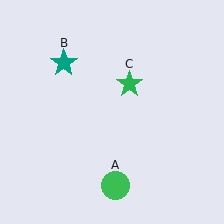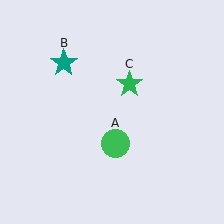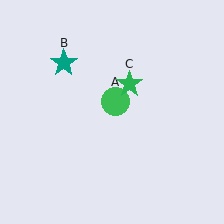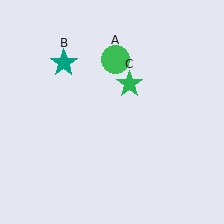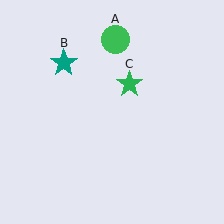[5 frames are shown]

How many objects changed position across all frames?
1 object changed position: green circle (object A).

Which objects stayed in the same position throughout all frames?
Teal star (object B) and green star (object C) remained stationary.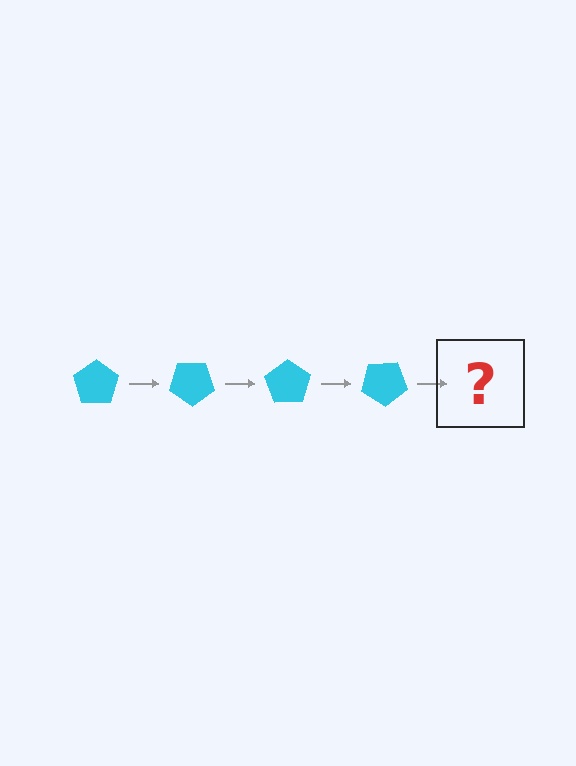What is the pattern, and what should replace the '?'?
The pattern is that the pentagon rotates 35 degrees each step. The '?' should be a cyan pentagon rotated 140 degrees.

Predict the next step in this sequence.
The next step is a cyan pentagon rotated 140 degrees.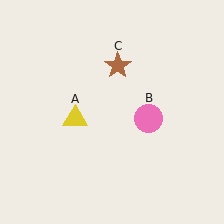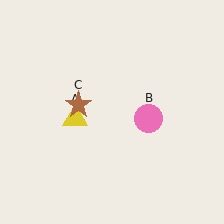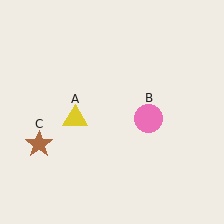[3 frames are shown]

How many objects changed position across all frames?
1 object changed position: brown star (object C).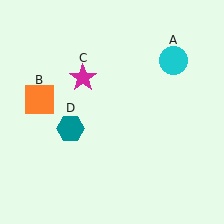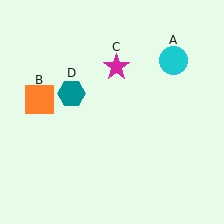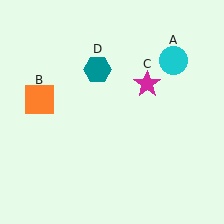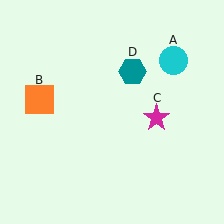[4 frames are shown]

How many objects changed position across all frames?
2 objects changed position: magenta star (object C), teal hexagon (object D).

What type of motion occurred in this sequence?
The magenta star (object C), teal hexagon (object D) rotated clockwise around the center of the scene.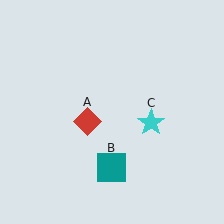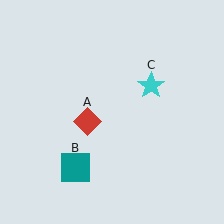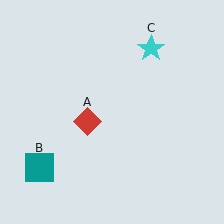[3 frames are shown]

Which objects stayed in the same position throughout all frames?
Red diamond (object A) remained stationary.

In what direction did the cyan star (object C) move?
The cyan star (object C) moved up.